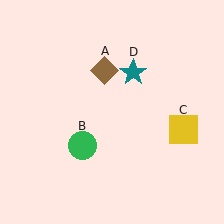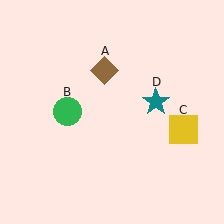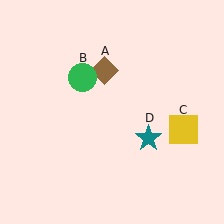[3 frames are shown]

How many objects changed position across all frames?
2 objects changed position: green circle (object B), teal star (object D).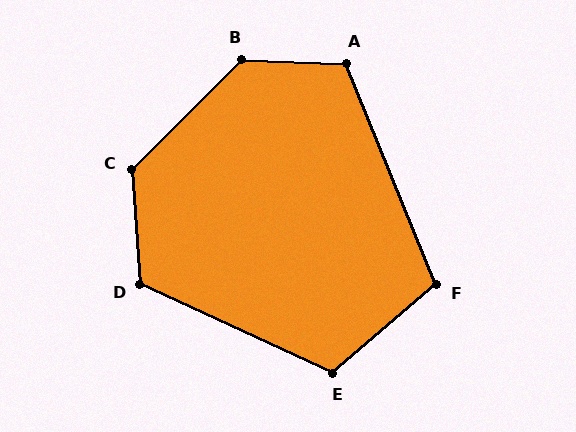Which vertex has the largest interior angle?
B, at approximately 133 degrees.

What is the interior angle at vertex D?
Approximately 119 degrees (obtuse).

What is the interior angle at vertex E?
Approximately 115 degrees (obtuse).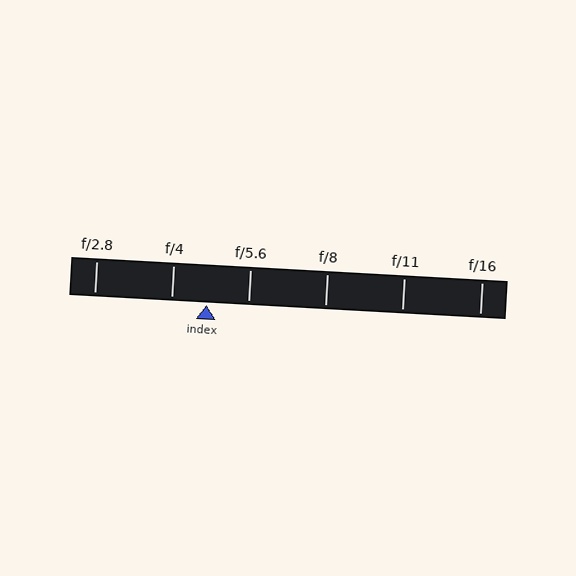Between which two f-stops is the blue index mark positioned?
The index mark is between f/4 and f/5.6.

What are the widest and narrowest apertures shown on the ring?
The widest aperture shown is f/2.8 and the narrowest is f/16.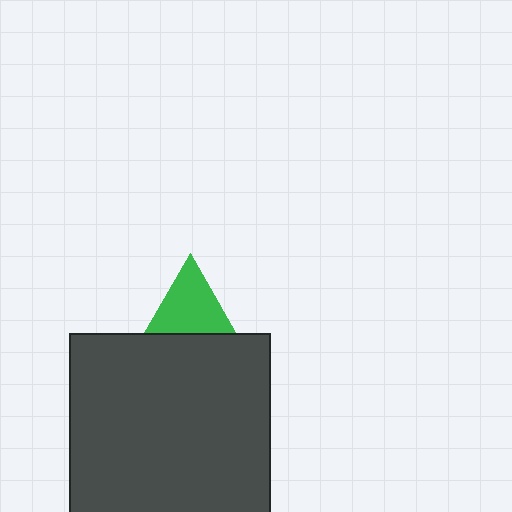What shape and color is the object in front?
The object in front is a dark gray square.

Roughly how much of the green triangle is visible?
About half of it is visible (roughly 50%).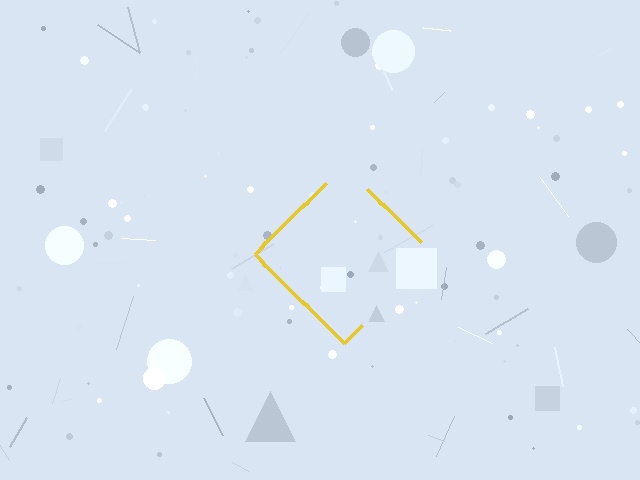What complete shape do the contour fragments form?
The contour fragments form a diamond.